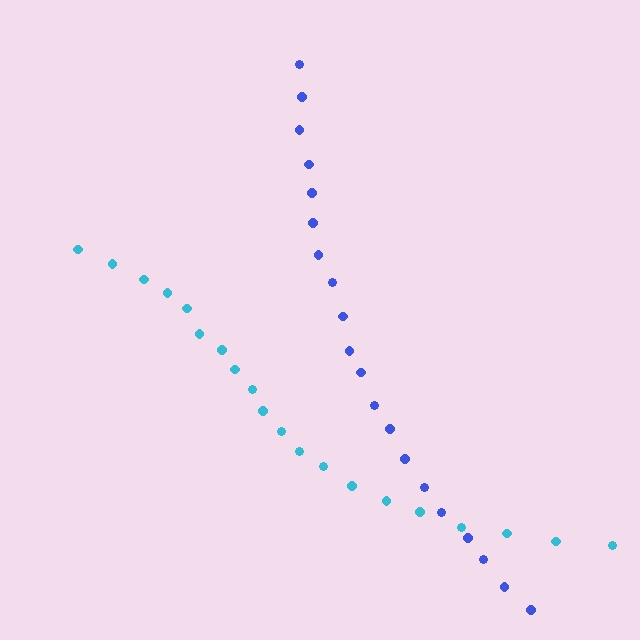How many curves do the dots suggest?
There are 2 distinct paths.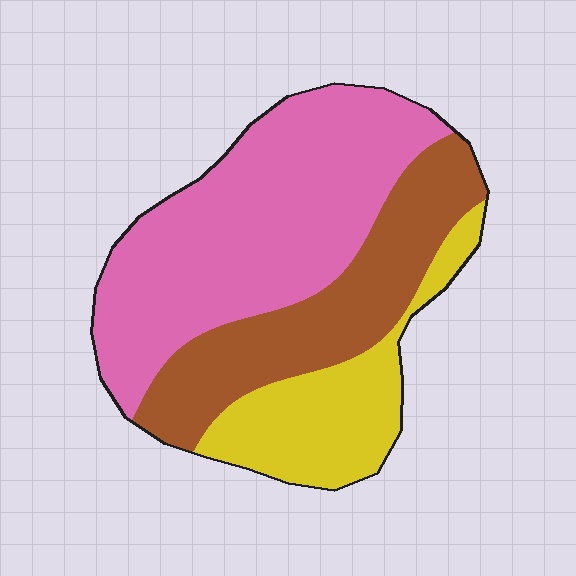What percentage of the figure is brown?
Brown covers 29% of the figure.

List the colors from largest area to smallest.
From largest to smallest: pink, brown, yellow.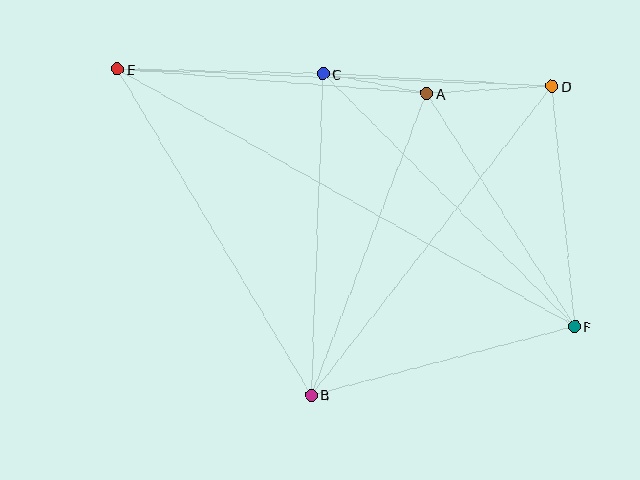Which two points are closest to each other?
Points A and C are closest to each other.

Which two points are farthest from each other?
Points E and F are farthest from each other.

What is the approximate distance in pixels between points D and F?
The distance between D and F is approximately 241 pixels.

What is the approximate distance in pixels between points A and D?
The distance between A and D is approximately 126 pixels.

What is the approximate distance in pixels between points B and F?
The distance between B and F is approximately 272 pixels.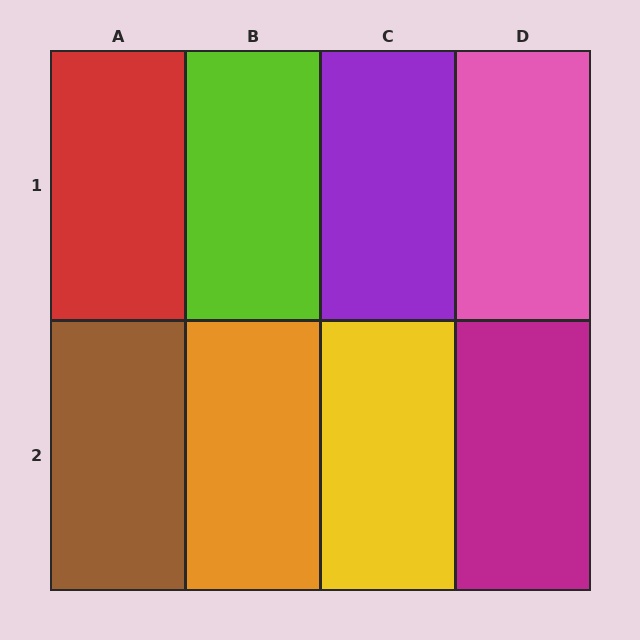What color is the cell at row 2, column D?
Magenta.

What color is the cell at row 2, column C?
Yellow.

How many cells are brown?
1 cell is brown.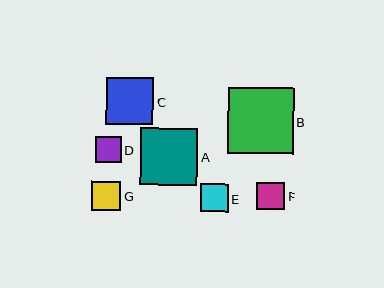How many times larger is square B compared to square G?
Square B is approximately 2.2 times the size of square G.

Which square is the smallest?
Square D is the smallest with a size of approximately 26 pixels.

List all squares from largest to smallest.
From largest to smallest: B, A, C, G, E, F, D.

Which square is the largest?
Square B is the largest with a size of approximately 66 pixels.